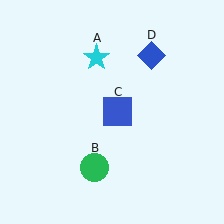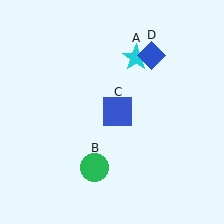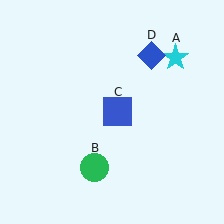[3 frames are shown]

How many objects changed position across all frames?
1 object changed position: cyan star (object A).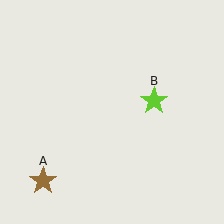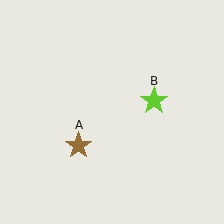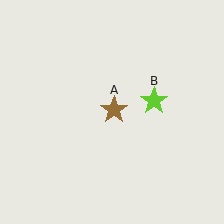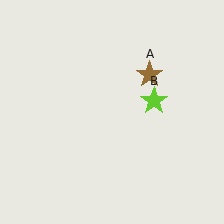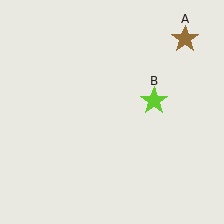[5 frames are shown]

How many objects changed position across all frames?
1 object changed position: brown star (object A).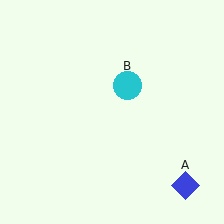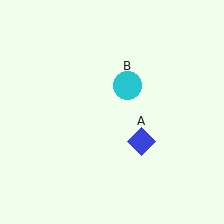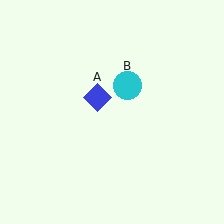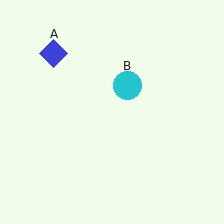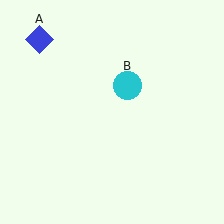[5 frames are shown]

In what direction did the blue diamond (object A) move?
The blue diamond (object A) moved up and to the left.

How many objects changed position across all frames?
1 object changed position: blue diamond (object A).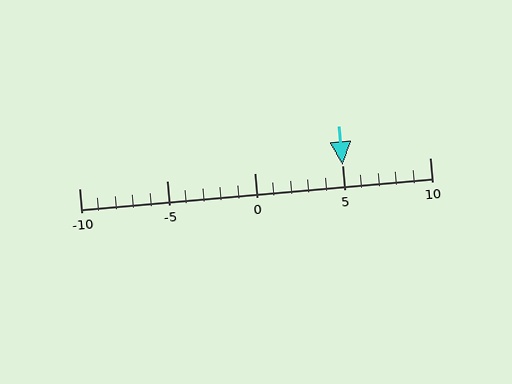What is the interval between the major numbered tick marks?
The major tick marks are spaced 5 units apart.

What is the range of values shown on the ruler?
The ruler shows values from -10 to 10.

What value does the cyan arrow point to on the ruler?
The cyan arrow points to approximately 5.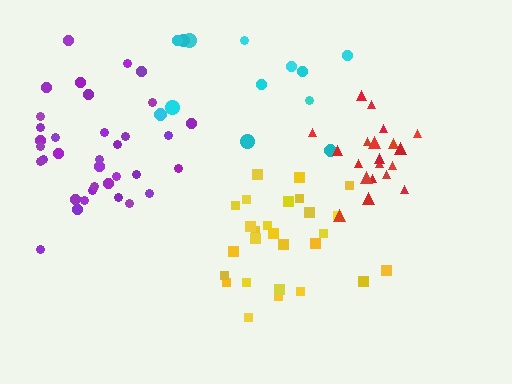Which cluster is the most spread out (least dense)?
Cyan.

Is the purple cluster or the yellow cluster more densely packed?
Yellow.